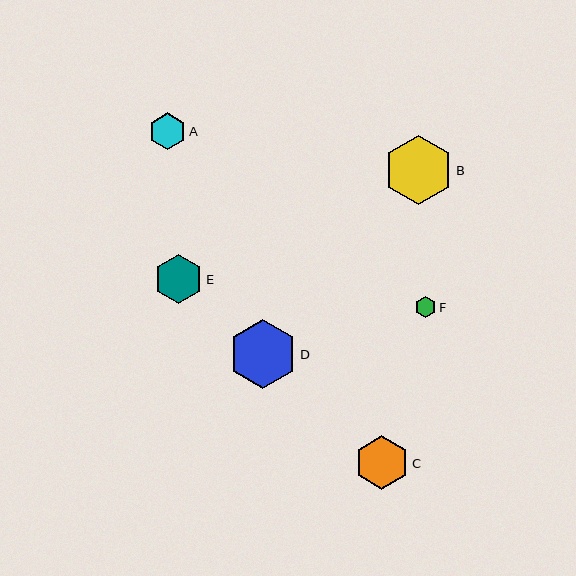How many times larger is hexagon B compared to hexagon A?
Hexagon B is approximately 1.9 times the size of hexagon A.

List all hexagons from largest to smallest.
From largest to smallest: B, D, C, E, A, F.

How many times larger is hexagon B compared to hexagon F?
Hexagon B is approximately 3.3 times the size of hexagon F.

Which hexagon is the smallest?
Hexagon F is the smallest with a size of approximately 21 pixels.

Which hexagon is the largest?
Hexagon B is the largest with a size of approximately 69 pixels.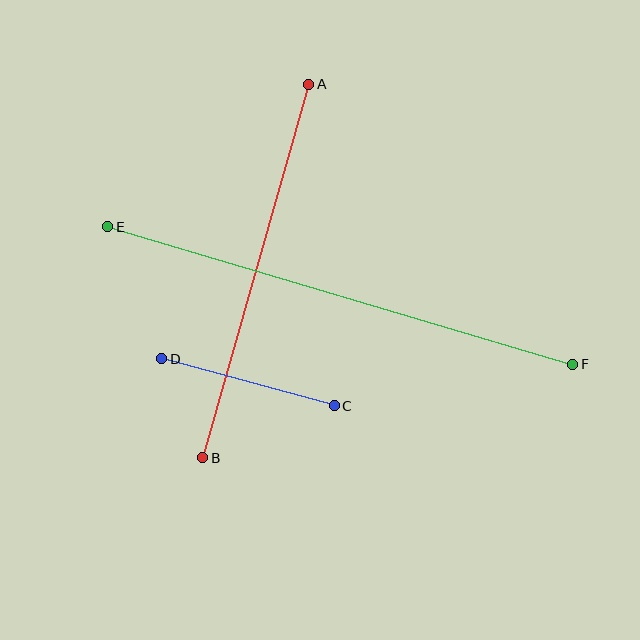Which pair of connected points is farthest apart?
Points E and F are farthest apart.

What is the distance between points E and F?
The distance is approximately 485 pixels.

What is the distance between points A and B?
The distance is approximately 388 pixels.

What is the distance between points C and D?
The distance is approximately 178 pixels.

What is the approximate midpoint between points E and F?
The midpoint is at approximately (340, 296) pixels.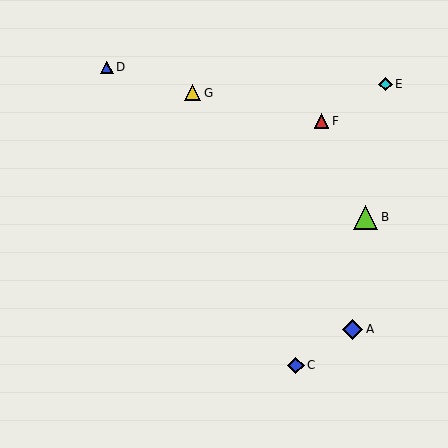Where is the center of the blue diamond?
The center of the blue diamond is at (296, 365).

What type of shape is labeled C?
Shape C is a blue diamond.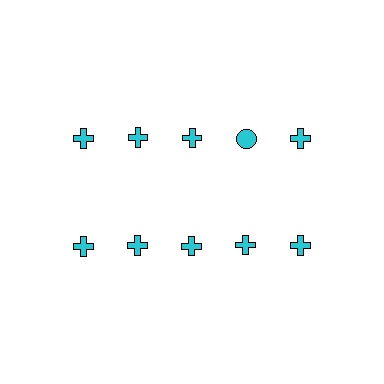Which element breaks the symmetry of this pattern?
The cyan circle in the top row, second from right column breaks the symmetry. All other shapes are cyan crosses.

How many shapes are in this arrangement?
There are 10 shapes arranged in a grid pattern.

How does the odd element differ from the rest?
It has a different shape: circle instead of cross.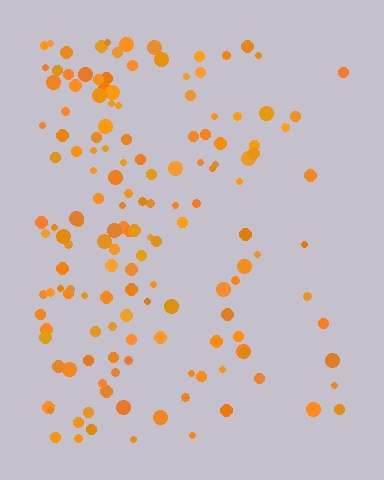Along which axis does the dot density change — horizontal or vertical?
Horizontal.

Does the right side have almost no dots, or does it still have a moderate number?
Still a moderate number, just noticeably fewer than the left.